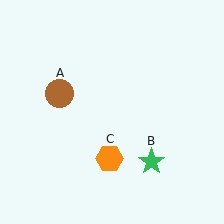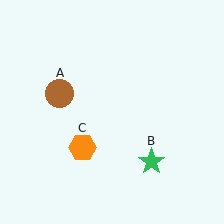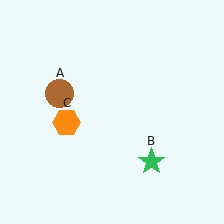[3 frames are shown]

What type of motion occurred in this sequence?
The orange hexagon (object C) rotated clockwise around the center of the scene.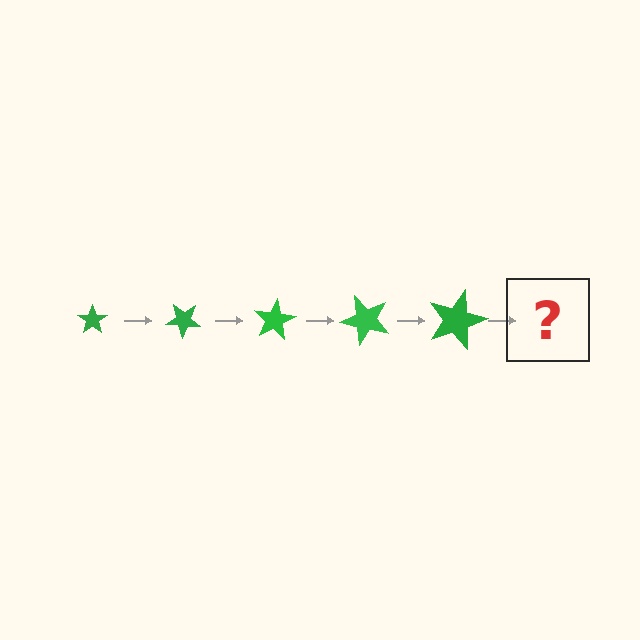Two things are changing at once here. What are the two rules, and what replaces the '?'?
The two rules are that the star grows larger each step and it rotates 40 degrees each step. The '?' should be a star, larger than the previous one and rotated 200 degrees from the start.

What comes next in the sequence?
The next element should be a star, larger than the previous one and rotated 200 degrees from the start.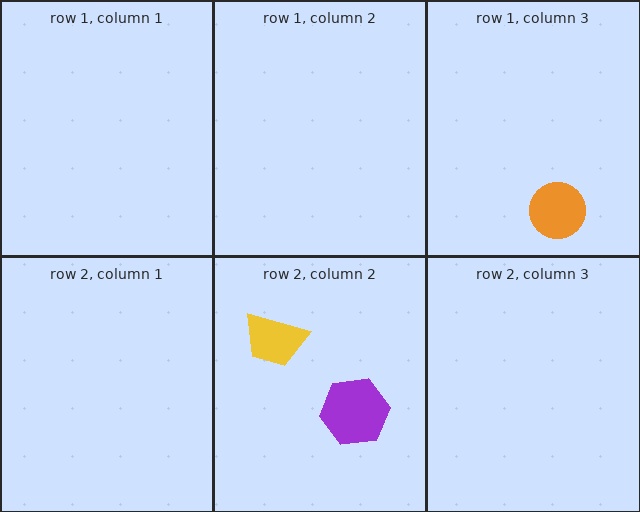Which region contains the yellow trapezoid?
The row 2, column 2 region.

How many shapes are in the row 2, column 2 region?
2.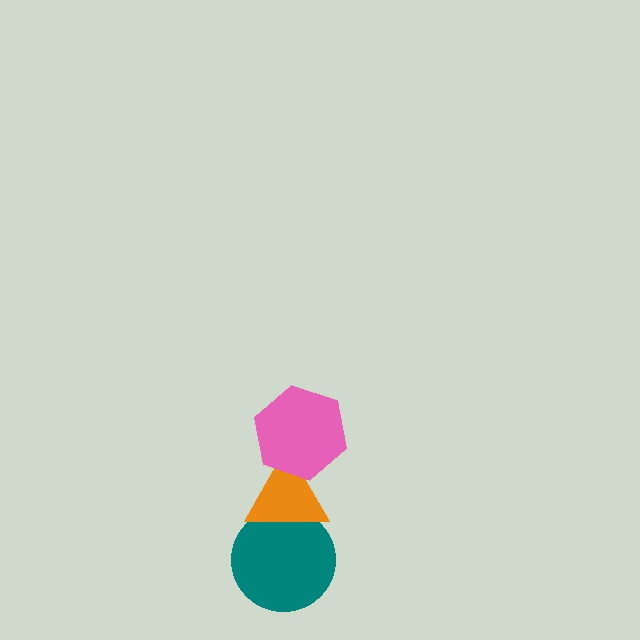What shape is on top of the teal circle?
The orange triangle is on top of the teal circle.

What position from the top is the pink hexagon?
The pink hexagon is 1st from the top.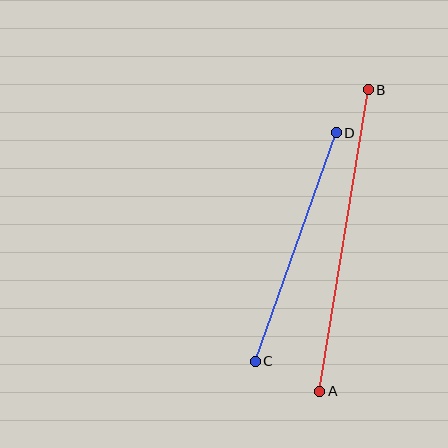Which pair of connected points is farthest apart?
Points A and B are farthest apart.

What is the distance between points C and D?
The distance is approximately 243 pixels.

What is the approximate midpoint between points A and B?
The midpoint is at approximately (344, 241) pixels.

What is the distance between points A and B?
The distance is approximately 306 pixels.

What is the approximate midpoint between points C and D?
The midpoint is at approximately (296, 247) pixels.